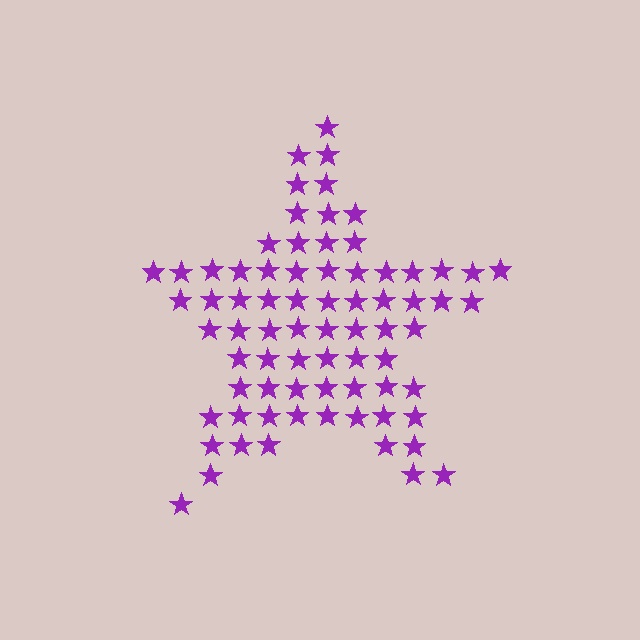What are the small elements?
The small elements are stars.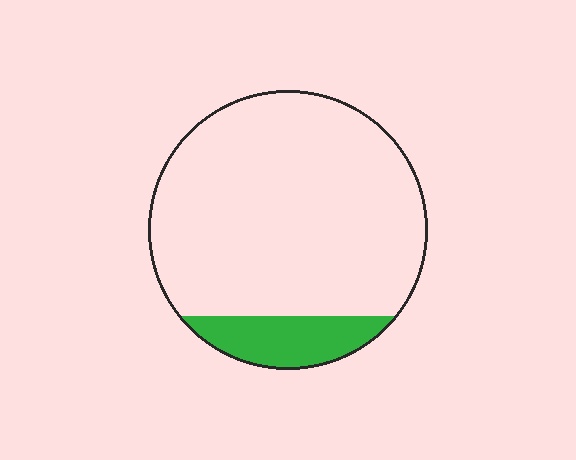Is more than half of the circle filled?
No.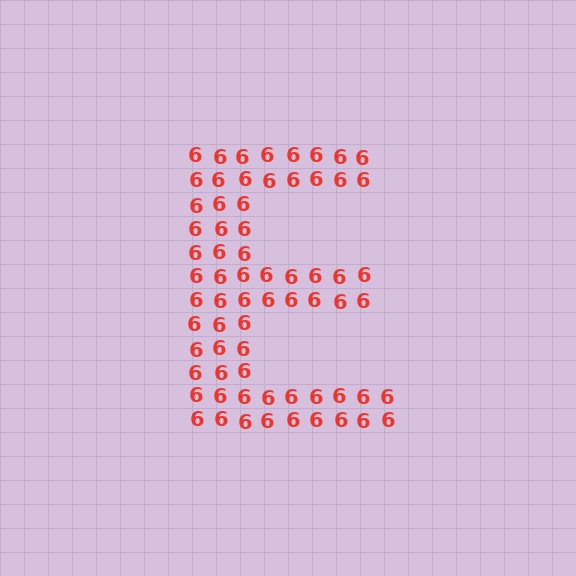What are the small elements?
The small elements are digit 6's.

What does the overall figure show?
The overall figure shows the letter E.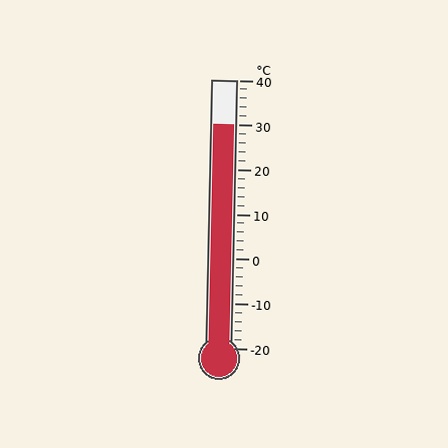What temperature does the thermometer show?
The thermometer shows approximately 30°C.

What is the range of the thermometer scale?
The thermometer scale ranges from -20°C to 40°C.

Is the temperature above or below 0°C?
The temperature is above 0°C.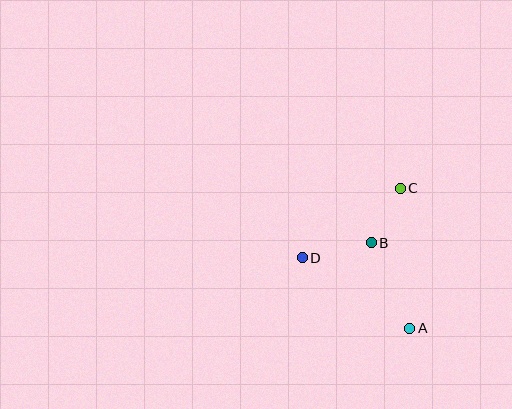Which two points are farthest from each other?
Points A and C are farthest from each other.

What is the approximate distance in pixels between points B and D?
The distance between B and D is approximately 70 pixels.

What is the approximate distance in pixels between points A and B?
The distance between A and B is approximately 94 pixels.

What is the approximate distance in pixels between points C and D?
The distance between C and D is approximately 120 pixels.